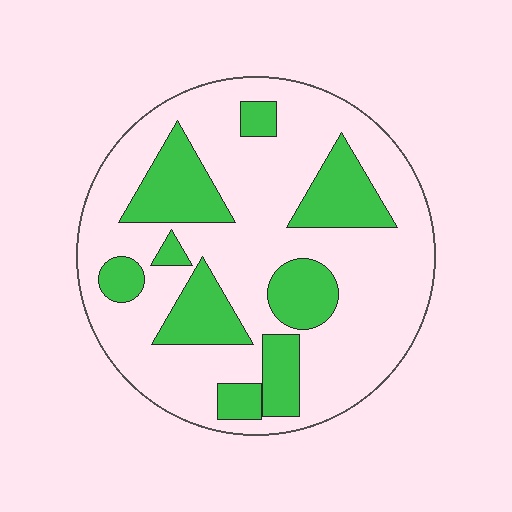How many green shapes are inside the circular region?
9.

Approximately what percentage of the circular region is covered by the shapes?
Approximately 30%.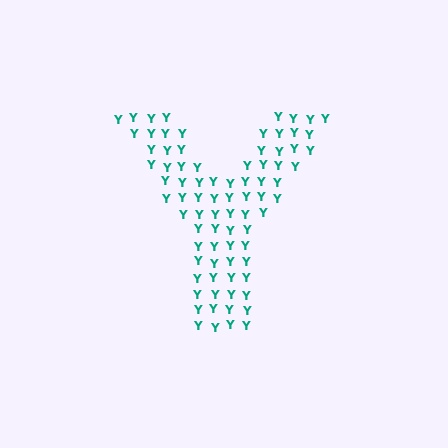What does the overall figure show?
The overall figure shows the letter Y.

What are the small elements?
The small elements are letter Y's.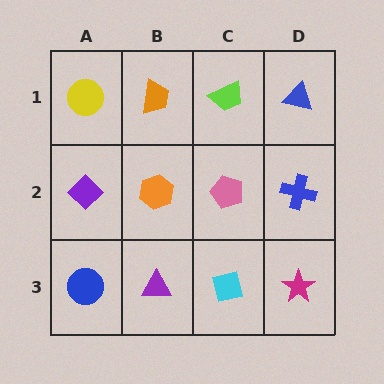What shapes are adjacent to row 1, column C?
A pink pentagon (row 2, column C), an orange trapezoid (row 1, column B), a blue triangle (row 1, column D).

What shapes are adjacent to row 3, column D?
A blue cross (row 2, column D), a cyan square (row 3, column C).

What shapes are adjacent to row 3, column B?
An orange hexagon (row 2, column B), a blue circle (row 3, column A), a cyan square (row 3, column C).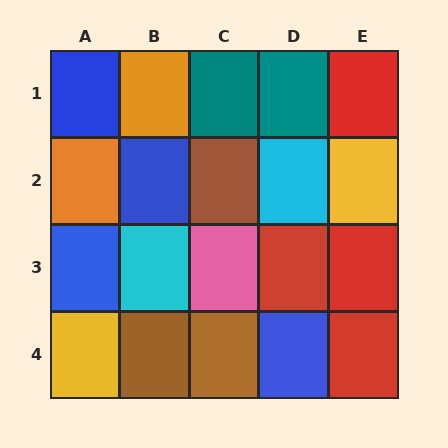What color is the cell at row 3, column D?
Red.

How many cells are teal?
2 cells are teal.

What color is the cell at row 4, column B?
Brown.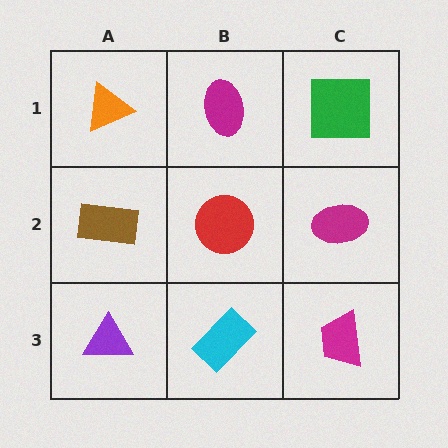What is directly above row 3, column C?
A magenta ellipse.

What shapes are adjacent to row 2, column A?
An orange triangle (row 1, column A), a purple triangle (row 3, column A), a red circle (row 2, column B).